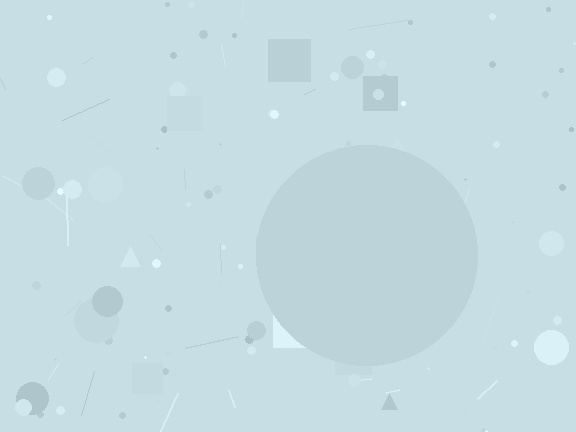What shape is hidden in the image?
A circle is hidden in the image.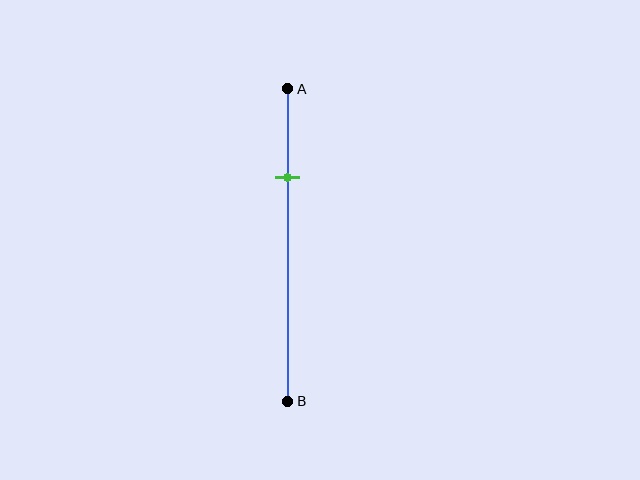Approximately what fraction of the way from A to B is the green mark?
The green mark is approximately 30% of the way from A to B.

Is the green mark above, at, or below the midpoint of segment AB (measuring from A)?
The green mark is above the midpoint of segment AB.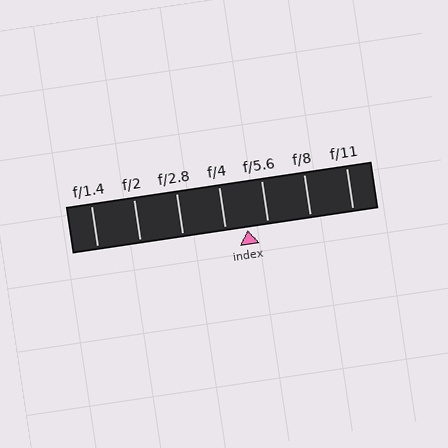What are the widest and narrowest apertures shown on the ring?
The widest aperture shown is f/1.4 and the narrowest is f/11.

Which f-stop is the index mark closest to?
The index mark is closest to f/5.6.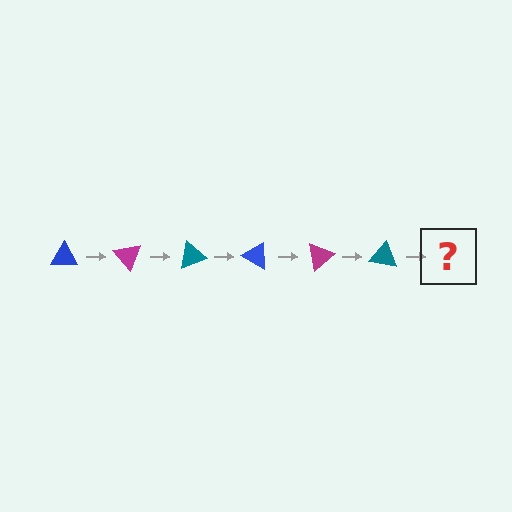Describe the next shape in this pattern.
It should be a blue triangle, rotated 300 degrees from the start.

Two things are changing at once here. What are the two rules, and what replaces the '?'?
The two rules are that it rotates 50 degrees each step and the color cycles through blue, magenta, and teal. The '?' should be a blue triangle, rotated 300 degrees from the start.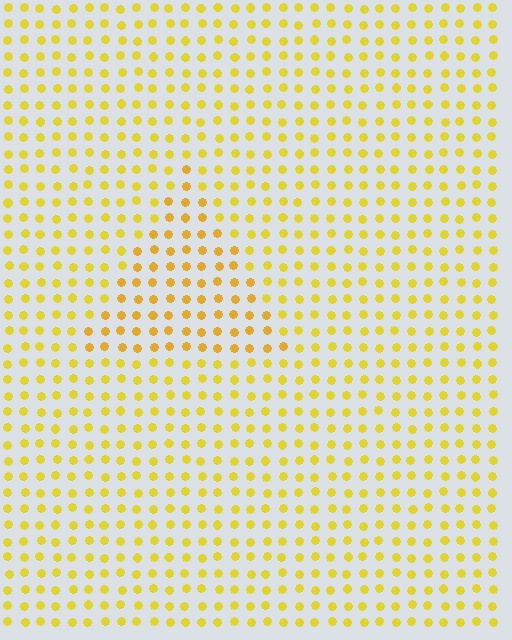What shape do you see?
I see a triangle.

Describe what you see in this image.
The image is filled with small yellow elements in a uniform arrangement. A triangle-shaped region is visible where the elements are tinted to a slightly different hue, forming a subtle color boundary.